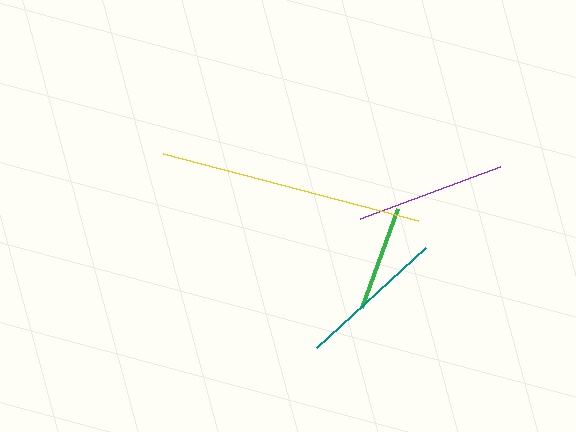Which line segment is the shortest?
The green line is the shortest at approximately 105 pixels.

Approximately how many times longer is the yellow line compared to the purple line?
The yellow line is approximately 1.8 times the length of the purple line.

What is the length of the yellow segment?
The yellow segment is approximately 264 pixels long.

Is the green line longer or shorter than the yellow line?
The yellow line is longer than the green line.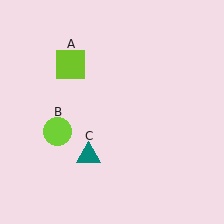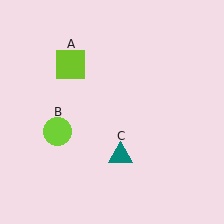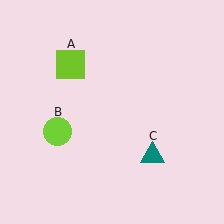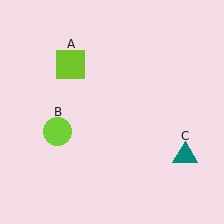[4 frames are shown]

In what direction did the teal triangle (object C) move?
The teal triangle (object C) moved right.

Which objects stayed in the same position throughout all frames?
Lime square (object A) and lime circle (object B) remained stationary.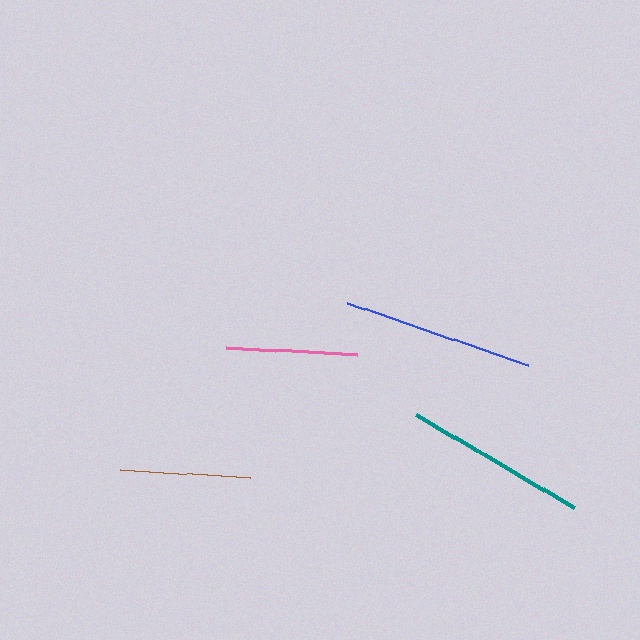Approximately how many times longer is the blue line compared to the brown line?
The blue line is approximately 1.5 times the length of the brown line.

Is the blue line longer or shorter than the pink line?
The blue line is longer than the pink line.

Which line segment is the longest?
The blue line is the longest at approximately 190 pixels.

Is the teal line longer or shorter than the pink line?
The teal line is longer than the pink line.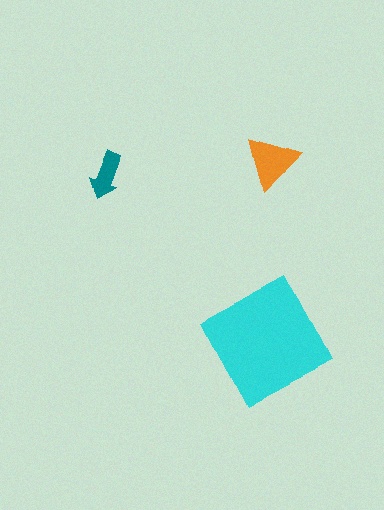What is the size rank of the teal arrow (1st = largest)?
3rd.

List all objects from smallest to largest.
The teal arrow, the orange triangle, the cyan square.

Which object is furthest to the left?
The teal arrow is leftmost.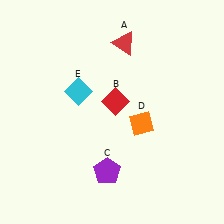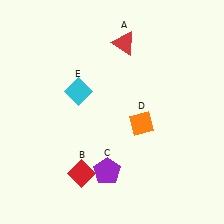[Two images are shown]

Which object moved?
The red diamond (B) moved down.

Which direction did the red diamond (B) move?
The red diamond (B) moved down.